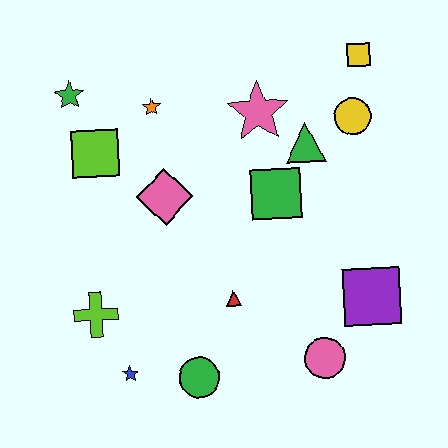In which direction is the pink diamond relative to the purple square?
The pink diamond is to the left of the purple square.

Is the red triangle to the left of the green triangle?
Yes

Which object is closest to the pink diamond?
The lime square is closest to the pink diamond.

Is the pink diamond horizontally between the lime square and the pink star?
Yes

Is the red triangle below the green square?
Yes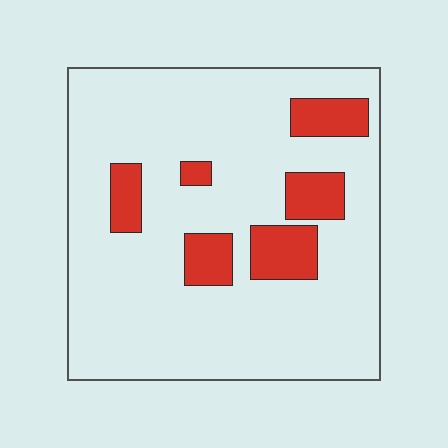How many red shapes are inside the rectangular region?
6.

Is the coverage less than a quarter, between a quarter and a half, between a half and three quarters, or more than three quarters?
Less than a quarter.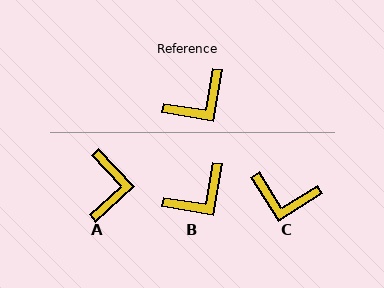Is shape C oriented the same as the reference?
No, it is off by about 48 degrees.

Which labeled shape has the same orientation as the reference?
B.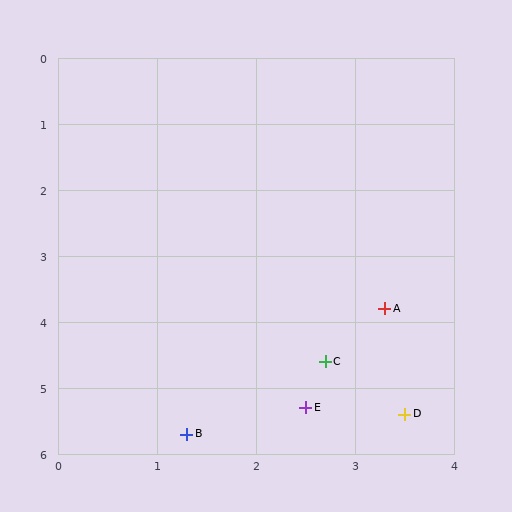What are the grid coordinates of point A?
Point A is at approximately (3.3, 3.8).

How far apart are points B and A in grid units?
Points B and A are about 2.8 grid units apart.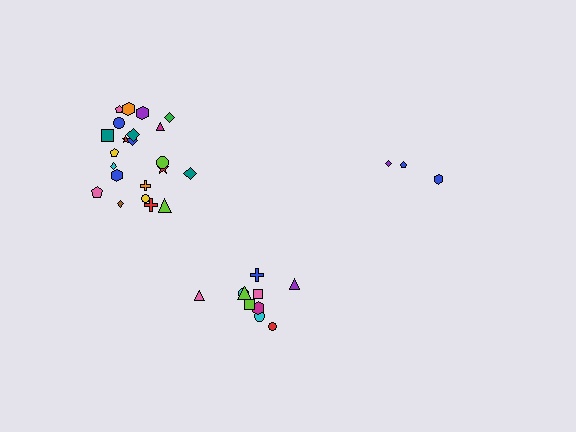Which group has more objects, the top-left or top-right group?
The top-left group.